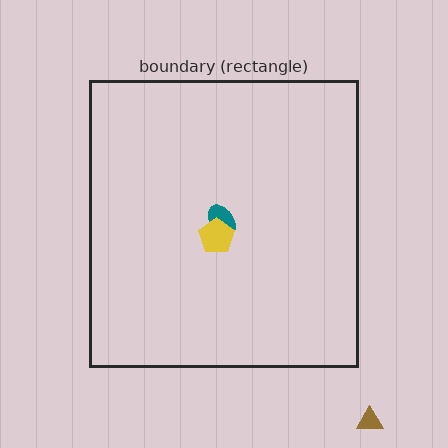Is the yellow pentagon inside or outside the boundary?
Inside.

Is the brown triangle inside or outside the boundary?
Outside.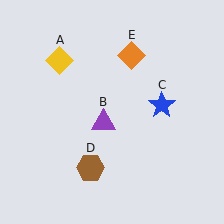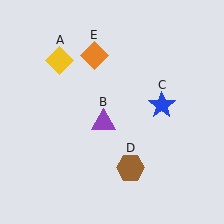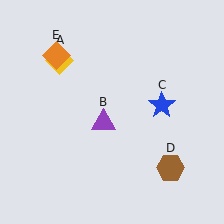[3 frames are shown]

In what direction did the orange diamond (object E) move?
The orange diamond (object E) moved left.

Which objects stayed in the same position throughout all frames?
Yellow diamond (object A) and purple triangle (object B) and blue star (object C) remained stationary.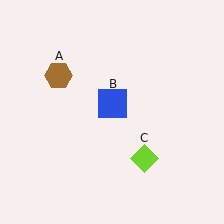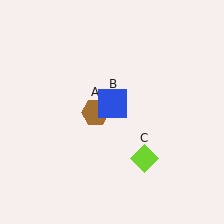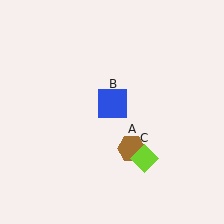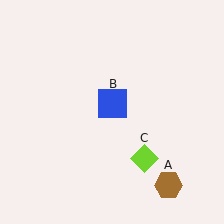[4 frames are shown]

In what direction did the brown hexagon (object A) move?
The brown hexagon (object A) moved down and to the right.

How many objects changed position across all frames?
1 object changed position: brown hexagon (object A).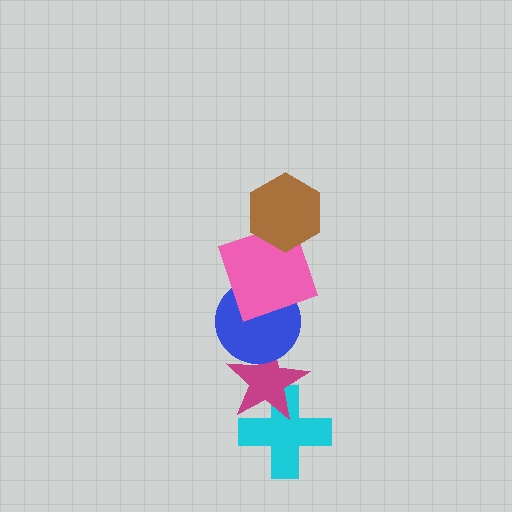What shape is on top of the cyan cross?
The magenta star is on top of the cyan cross.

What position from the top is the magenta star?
The magenta star is 4th from the top.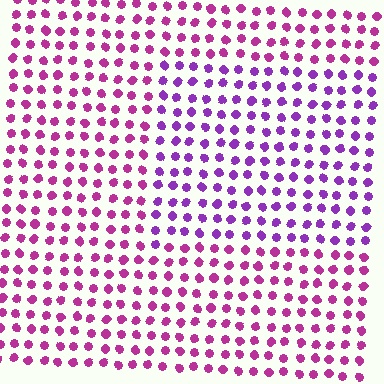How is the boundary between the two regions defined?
The boundary is defined purely by a slight shift in hue (about 32 degrees). Spacing, size, and orientation are identical on both sides.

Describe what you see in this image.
The image is filled with small magenta elements in a uniform arrangement. A rectangle-shaped region is visible where the elements are tinted to a slightly different hue, forming a subtle color boundary.